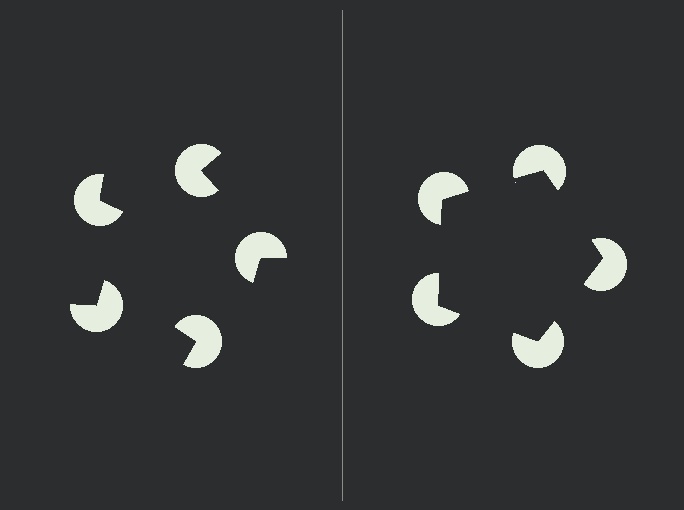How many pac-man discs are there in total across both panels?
10 — 5 on each side.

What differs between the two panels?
The pac-man discs are positioned identically on both sides; only the wedge orientations differ. On the right they align to a pentagon; on the left they are misaligned.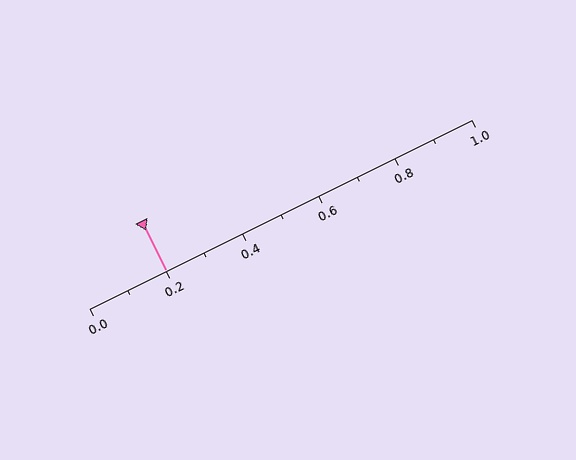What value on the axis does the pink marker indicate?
The marker indicates approximately 0.2.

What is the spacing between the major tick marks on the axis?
The major ticks are spaced 0.2 apart.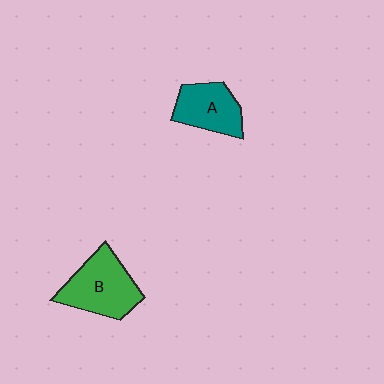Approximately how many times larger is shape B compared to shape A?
Approximately 1.3 times.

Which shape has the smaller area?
Shape A (teal).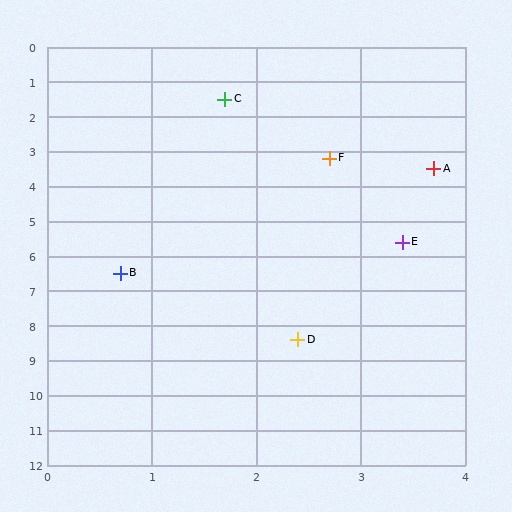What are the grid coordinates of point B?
Point B is at approximately (0.7, 6.5).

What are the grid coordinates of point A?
Point A is at approximately (3.7, 3.5).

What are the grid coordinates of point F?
Point F is at approximately (2.7, 3.2).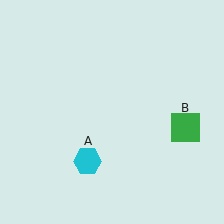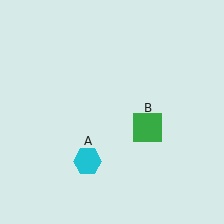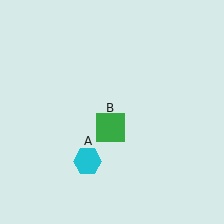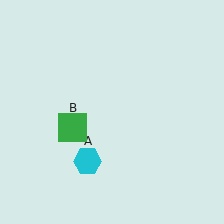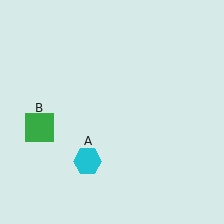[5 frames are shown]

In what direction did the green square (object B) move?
The green square (object B) moved left.